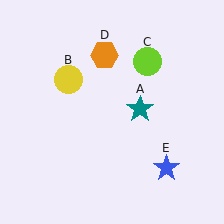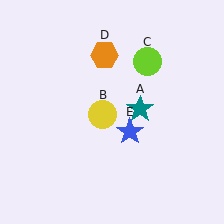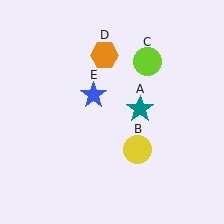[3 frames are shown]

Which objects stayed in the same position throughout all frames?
Teal star (object A) and lime circle (object C) and orange hexagon (object D) remained stationary.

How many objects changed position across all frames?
2 objects changed position: yellow circle (object B), blue star (object E).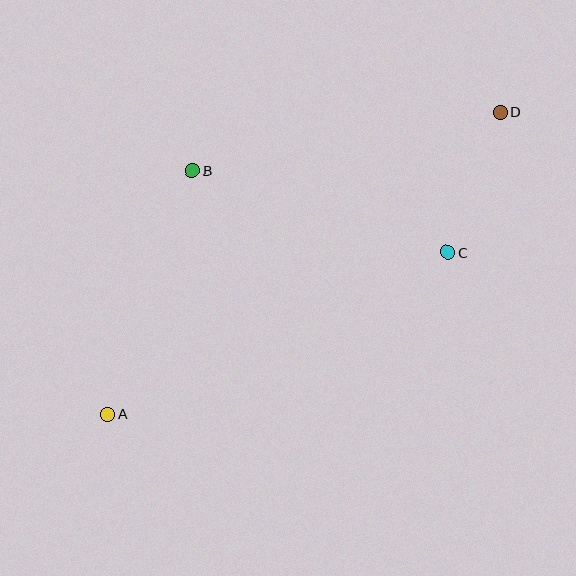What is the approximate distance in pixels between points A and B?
The distance between A and B is approximately 258 pixels.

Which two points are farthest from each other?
Points A and D are farthest from each other.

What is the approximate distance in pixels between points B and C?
The distance between B and C is approximately 268 pixels.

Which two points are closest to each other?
Points C and D are closest to each other.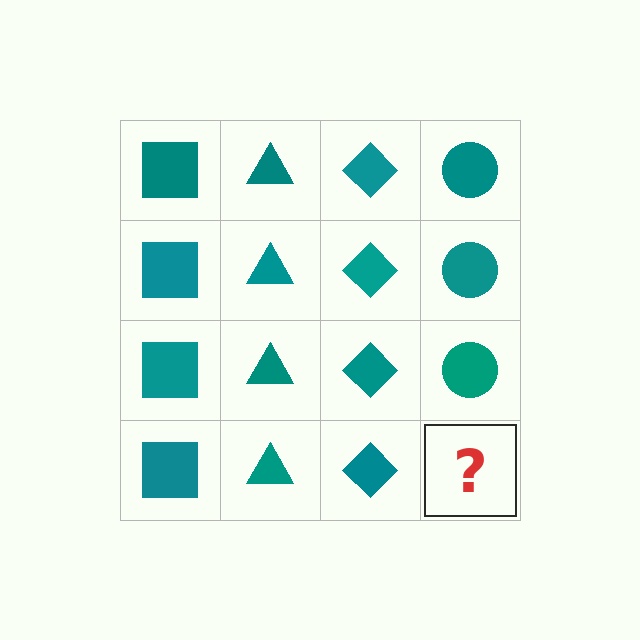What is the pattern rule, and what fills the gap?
The rule is that each column has a consistent shape. The gap should be filled with a teal circle.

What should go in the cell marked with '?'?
The missing cell should contain a teal circle.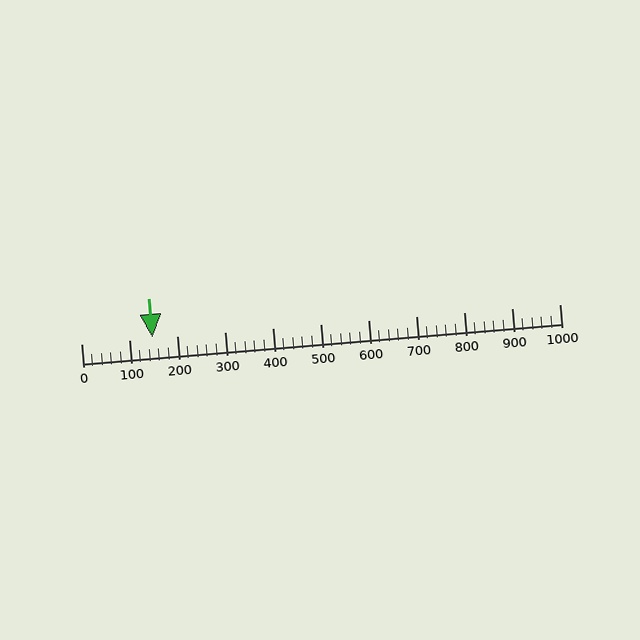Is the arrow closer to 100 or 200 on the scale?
The arrow is closer to 100.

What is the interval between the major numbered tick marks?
The major tick marks are spaced 100 units apart.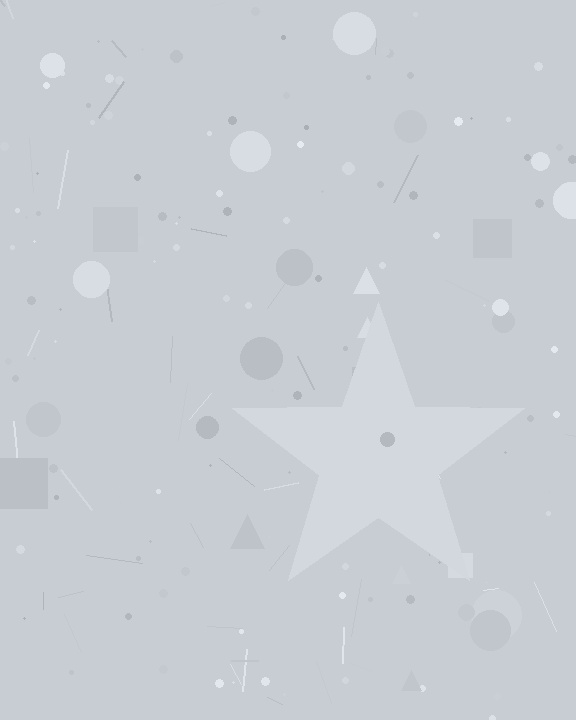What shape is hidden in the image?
A star is hidden in the image.